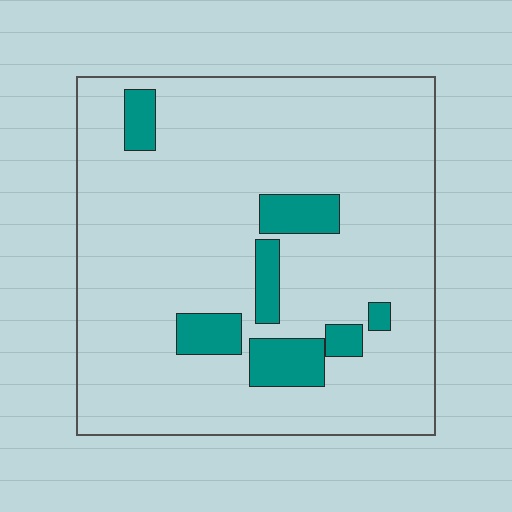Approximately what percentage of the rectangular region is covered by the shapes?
Approximately 10%.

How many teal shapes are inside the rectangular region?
7.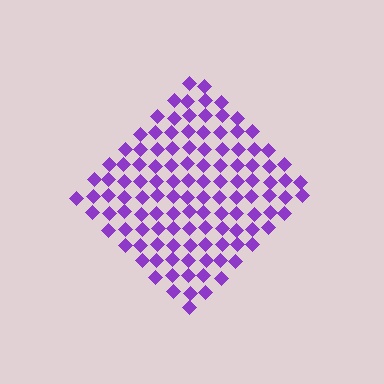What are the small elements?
The small elements are diamonds.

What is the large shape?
The large shape is a diamond.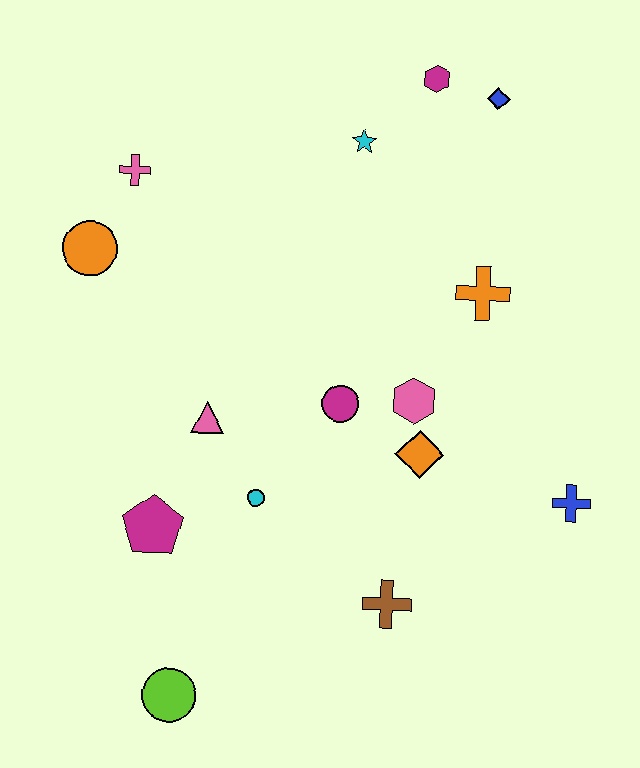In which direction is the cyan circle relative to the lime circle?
The cyan circle is above the lime circle.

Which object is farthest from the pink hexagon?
The lime circle is farthest from the pink hexagon.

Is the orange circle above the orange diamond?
Yes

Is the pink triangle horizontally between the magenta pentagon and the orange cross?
Yes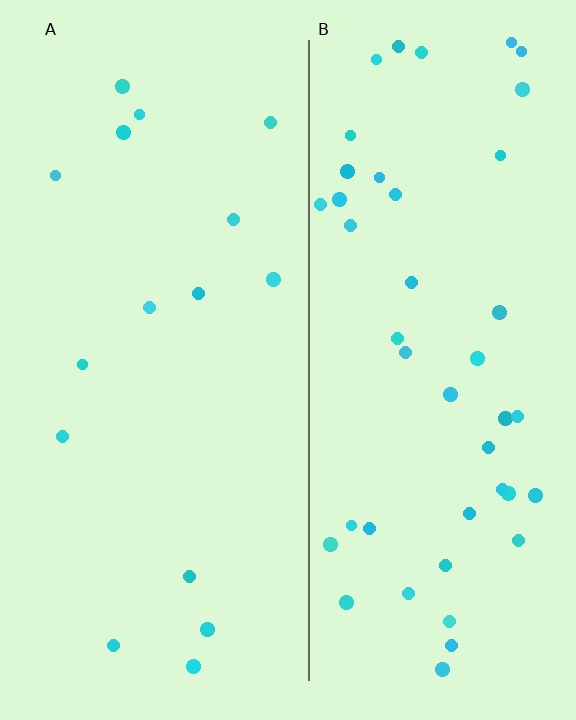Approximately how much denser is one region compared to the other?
Approximately 2.9× — region B over region A.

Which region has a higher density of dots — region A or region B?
B (the right).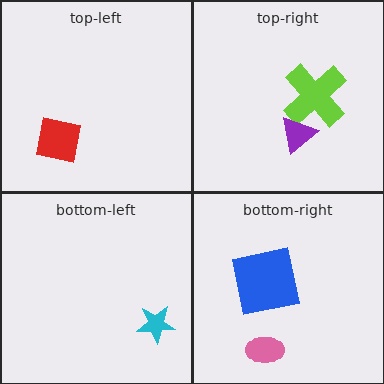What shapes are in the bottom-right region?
The pink ellipse, the blue square.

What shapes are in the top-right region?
The lime cross, the purple triangle.